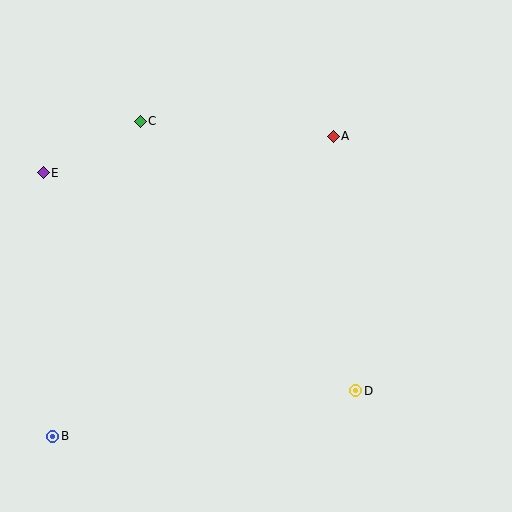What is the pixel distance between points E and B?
The distance between E and B is 264 pixels.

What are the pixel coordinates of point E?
Point E is at (43, 173).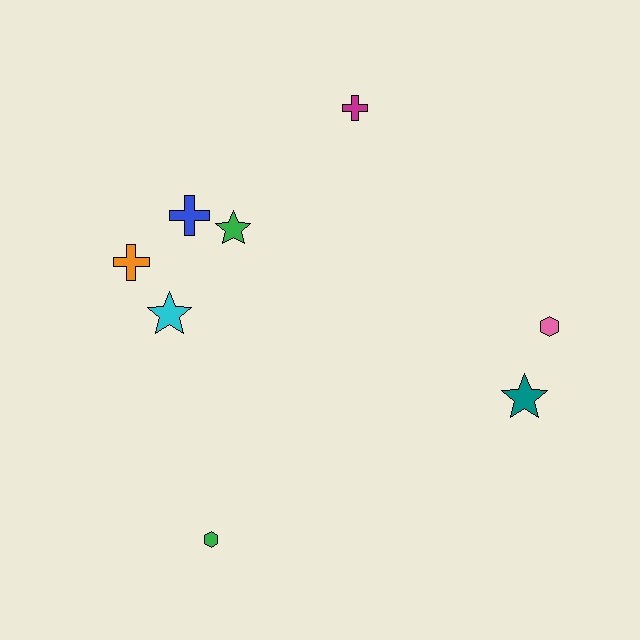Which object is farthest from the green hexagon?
The magenta cross is farthest from the green hexagon.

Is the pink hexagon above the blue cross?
No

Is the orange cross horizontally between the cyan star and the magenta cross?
No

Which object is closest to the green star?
The blue cross is closest to the green star.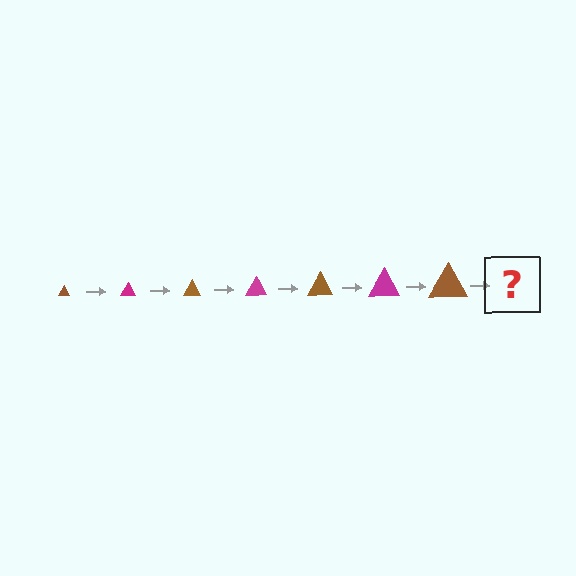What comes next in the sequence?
The next element should be a magenta triangle, larger than the previous one.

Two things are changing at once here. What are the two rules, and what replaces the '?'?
The two rules are that the triangle grows larger each step and the color cycles through brown and magenta. The '?' should be a magenta triangle, larger than the previous one.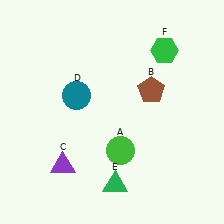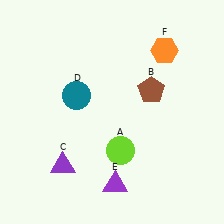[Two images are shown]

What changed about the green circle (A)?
In Image 1, A is green. In Image 2, it changed to lime.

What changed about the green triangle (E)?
In Image 1, E is green. In Image 2, it changed to purple.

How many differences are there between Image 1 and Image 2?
There are 3 differences between the two images.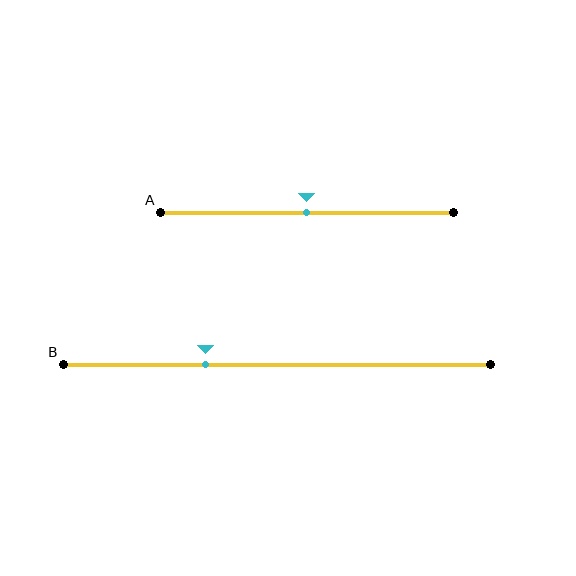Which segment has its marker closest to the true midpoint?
Segment A has its marker closest to the true midpoint.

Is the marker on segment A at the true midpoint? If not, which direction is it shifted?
Yes, the marker on segment A is at the true midpoint.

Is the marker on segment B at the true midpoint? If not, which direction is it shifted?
No, the marker on segment B is shifted to the left by about 17% of the segment length.